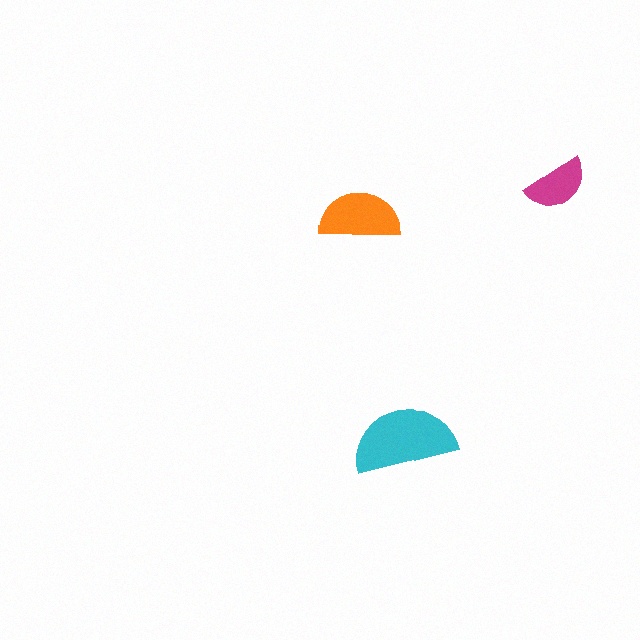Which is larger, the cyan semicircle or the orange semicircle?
The cyan one.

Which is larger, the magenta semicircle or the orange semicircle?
The orange one.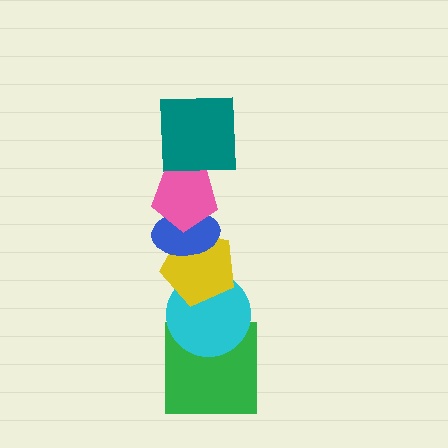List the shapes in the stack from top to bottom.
From top to bottom: the teal square, the pink pentagon, the blue ellipse, the yellow pentagon, the cyan circle, the green square.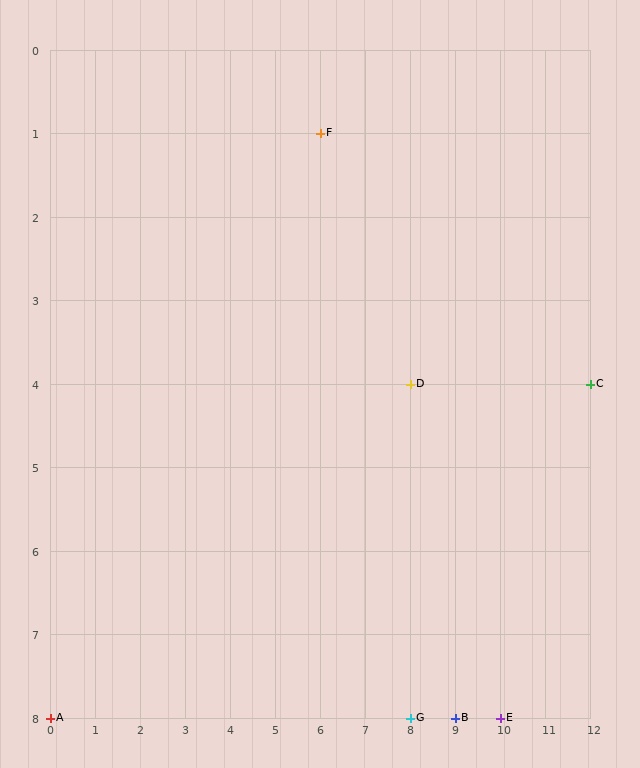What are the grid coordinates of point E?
Point E is at grid coordinates (10, 8).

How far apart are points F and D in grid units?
Points F and D are 2 columns and 3 rows apart (about 3.6 grid units diagonally).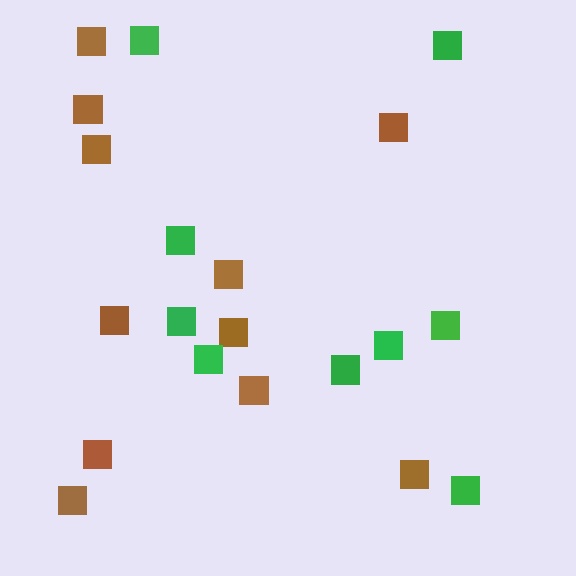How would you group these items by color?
There are 2 groups: one group of brown squares (11) and one group of green squares (9).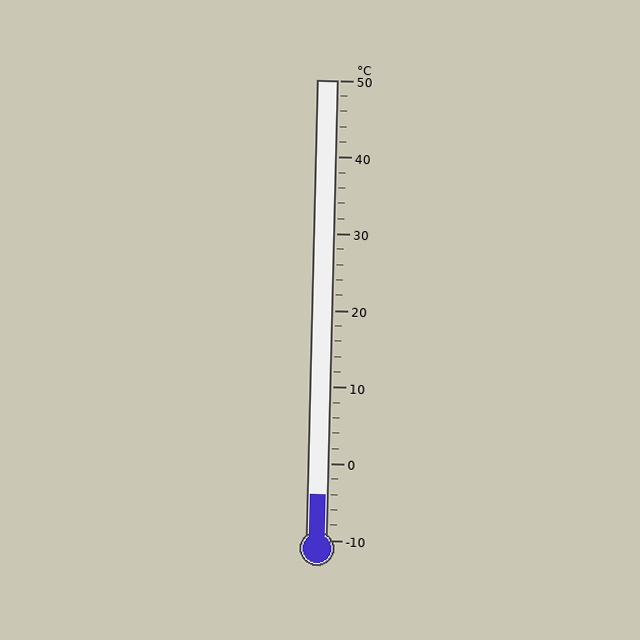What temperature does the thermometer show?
The thermometer shows approximately -4°C.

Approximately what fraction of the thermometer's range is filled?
The thermometer is filled to approximately 10% of its range.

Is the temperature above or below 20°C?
The temperature is below 20°C.